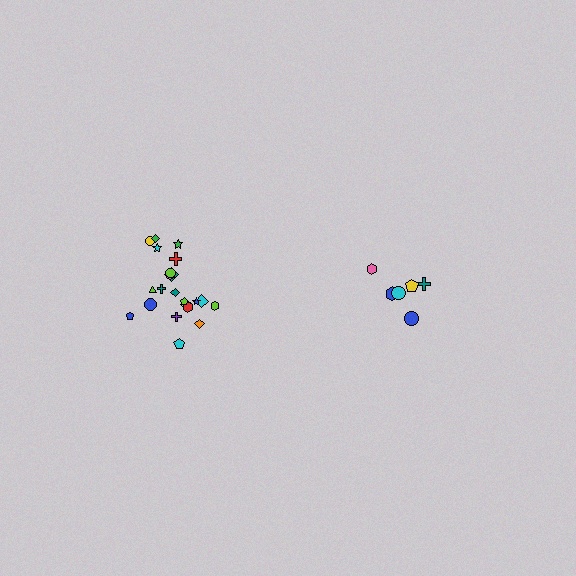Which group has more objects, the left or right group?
The left group.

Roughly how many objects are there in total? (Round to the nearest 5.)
Roughly 30 objects in total.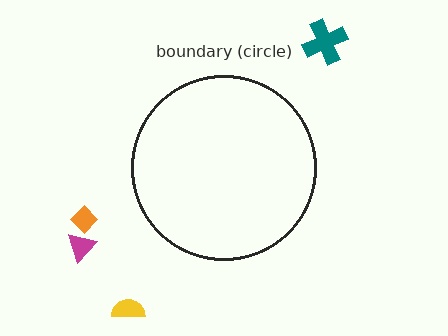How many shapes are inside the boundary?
0 inside, 4 outside.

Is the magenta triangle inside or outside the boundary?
Outside.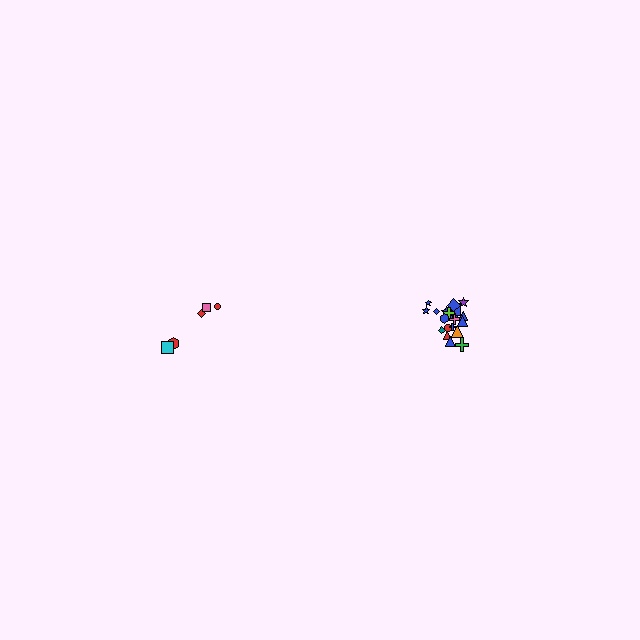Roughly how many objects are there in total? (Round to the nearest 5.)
Roughly 25 objects in total.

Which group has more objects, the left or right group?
The right group.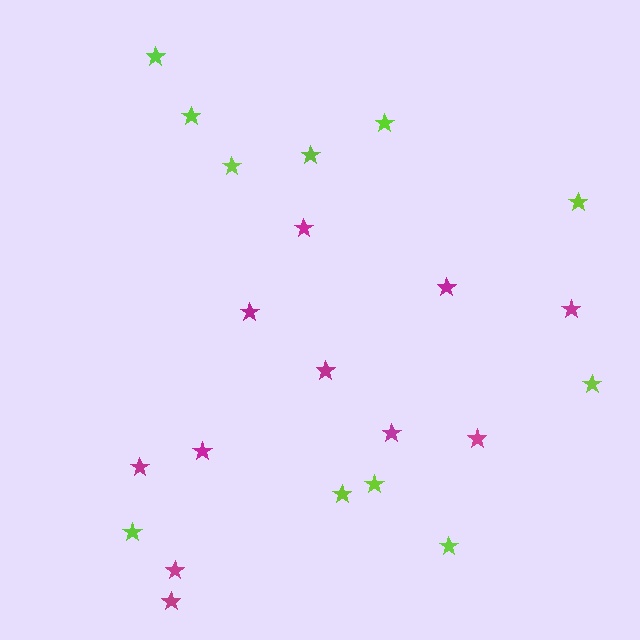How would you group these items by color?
There are 2 groups: one group of lime stars (11) and one group of magenta stars (11).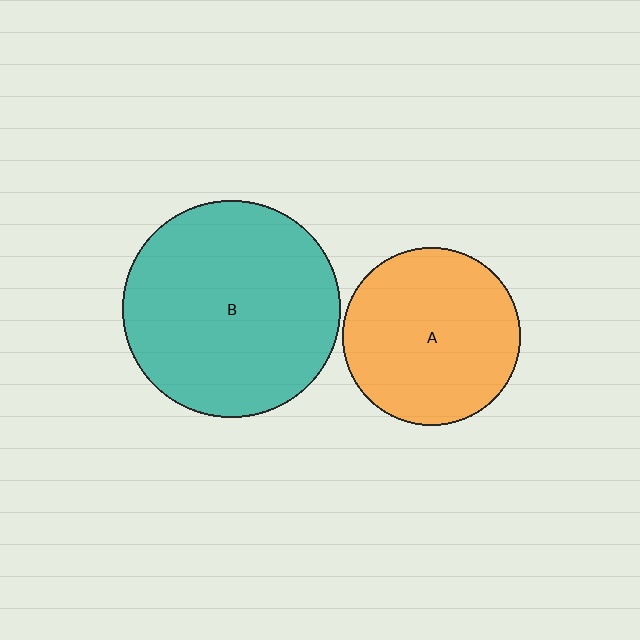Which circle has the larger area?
Circle B (teal).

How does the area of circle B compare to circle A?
Approximately 1.5 times.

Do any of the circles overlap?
No, none of the circles overlap.